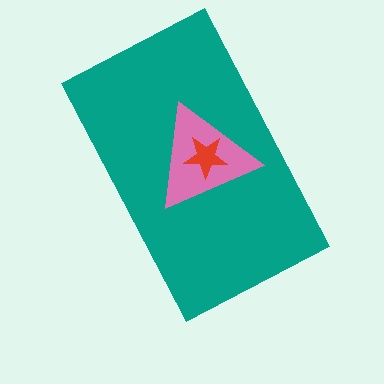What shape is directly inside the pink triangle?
The red star.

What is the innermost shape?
The red star.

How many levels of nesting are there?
3.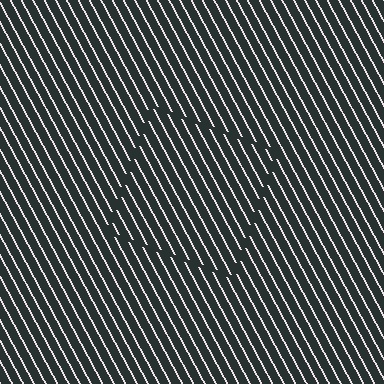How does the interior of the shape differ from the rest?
The interior of the shape contains the same grating, shifted by half a period — the contour is defined by the phase discontinuity where line-ends from the inner and outer gratings abut.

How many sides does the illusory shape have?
4 sides — the line-ends trace a square.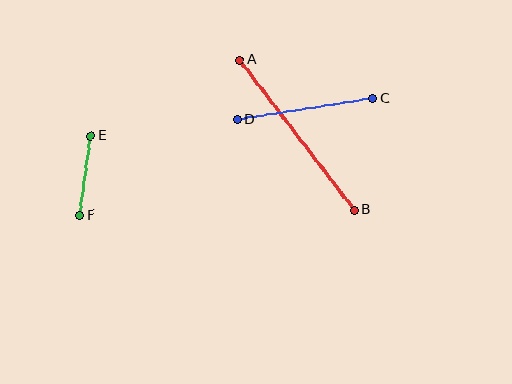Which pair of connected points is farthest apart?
Points A and B are farthest apart.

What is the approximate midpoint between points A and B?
The midpoint is at approximately (297, 135) pixels.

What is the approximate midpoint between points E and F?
The midpoint is at approximately (85, 176) pixels.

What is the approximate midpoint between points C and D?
The midpoint is at approximately (305, 109) pixels.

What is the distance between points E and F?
The distance is approximately 80 pixels.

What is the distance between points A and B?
The distance is approximately 189 pixels.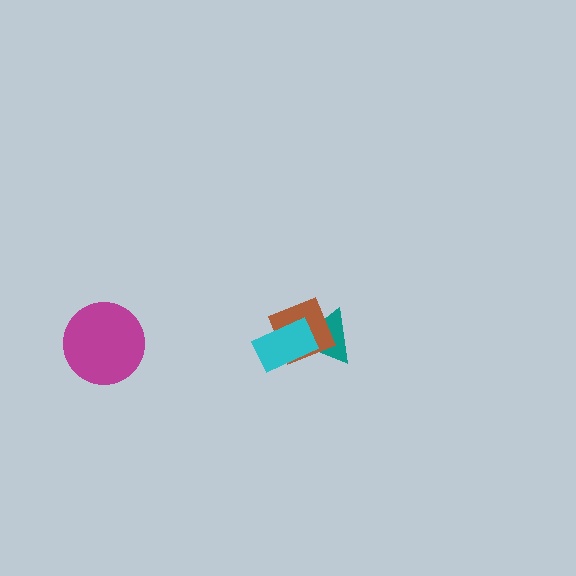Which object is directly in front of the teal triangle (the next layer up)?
The brown square is directly in front of the teal triangle.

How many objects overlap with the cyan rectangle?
2 objects overlap with the cyan rectangle.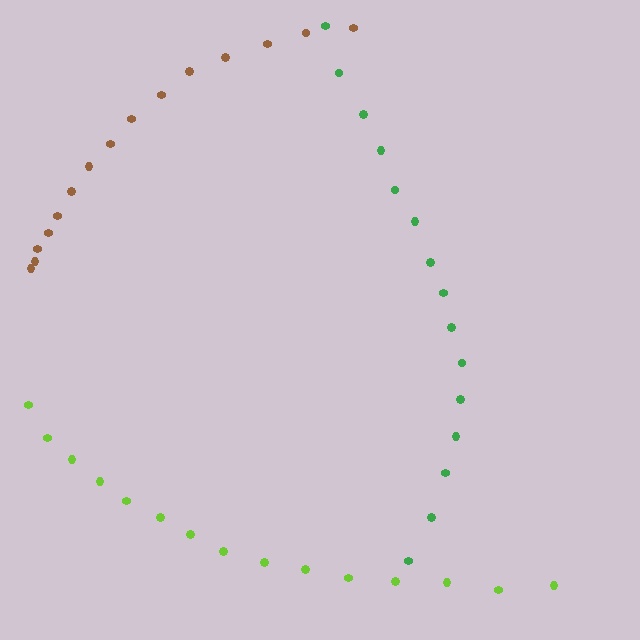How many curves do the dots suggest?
There are 3 distinct paths.